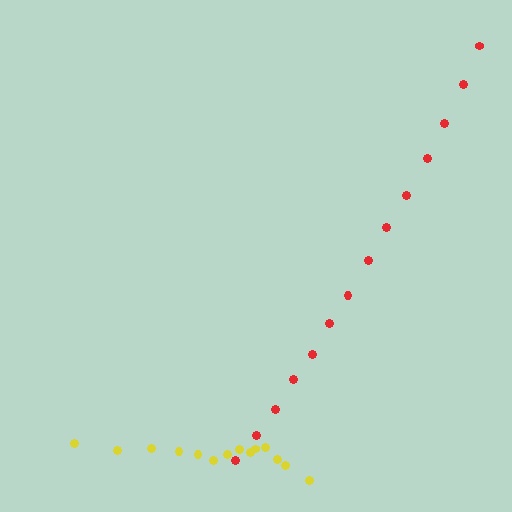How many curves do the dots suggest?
There are 2 distinct paths.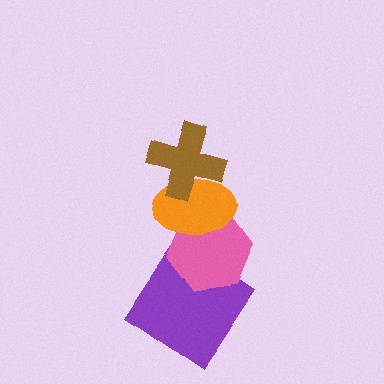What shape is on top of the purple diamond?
The pink hexagon is on top of the purple diamond.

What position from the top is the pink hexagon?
The pink hexagon is 3rd from the top.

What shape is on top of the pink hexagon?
The orange ellipse is on top of the pink hexagon.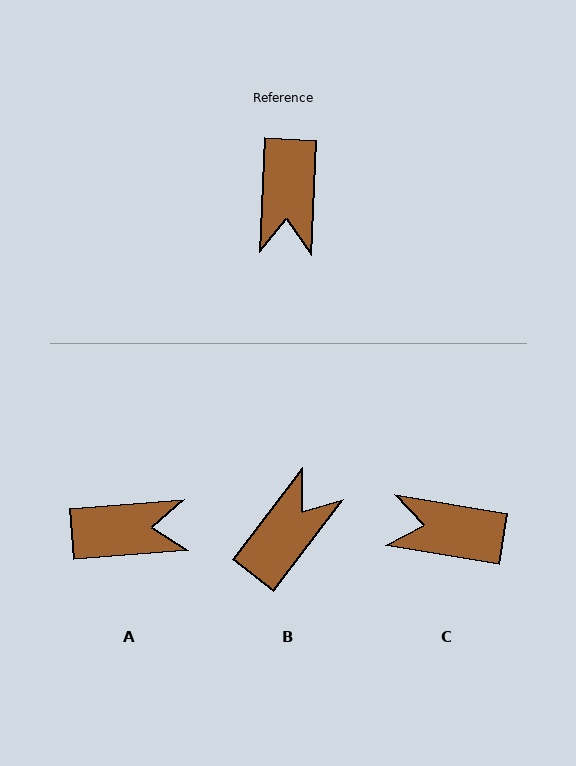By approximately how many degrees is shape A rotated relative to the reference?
Approximately 97 degrees counter-clockwise.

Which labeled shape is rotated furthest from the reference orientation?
B, about 145 degrees away.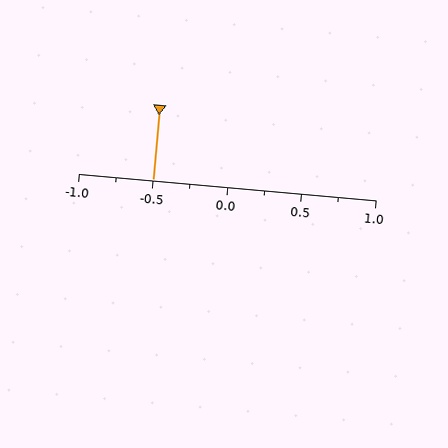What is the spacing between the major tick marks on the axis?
The major ticks are spaced 0.5 apart.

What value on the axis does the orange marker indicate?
The marker indicates approximately -0.5.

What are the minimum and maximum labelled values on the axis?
The axis runs from -1.0 to 1.0.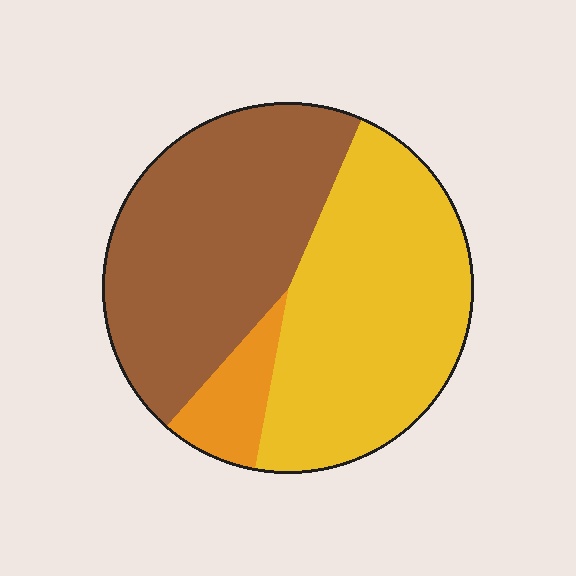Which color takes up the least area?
Orange, at roughly 10%.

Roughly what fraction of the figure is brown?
Brown covers around 45% of the figure.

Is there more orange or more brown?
Brown.